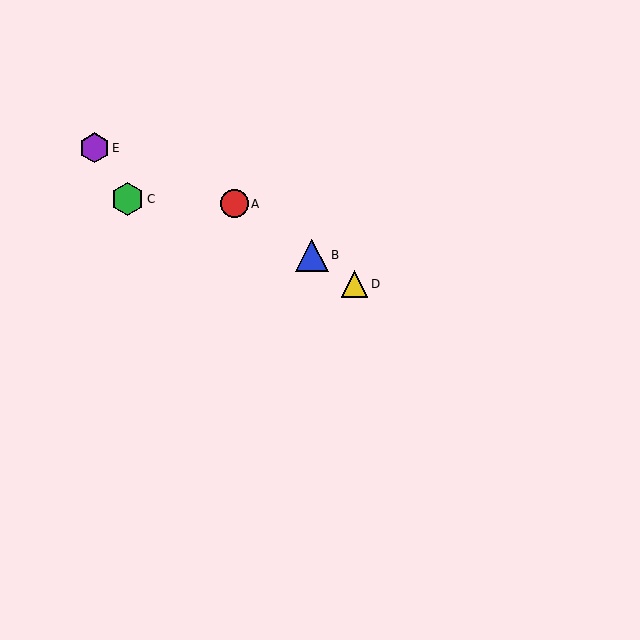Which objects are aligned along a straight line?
Objects A, B, D are aligned along a straight line.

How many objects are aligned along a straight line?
3 objects (A, B, D) are aligned along a straight line.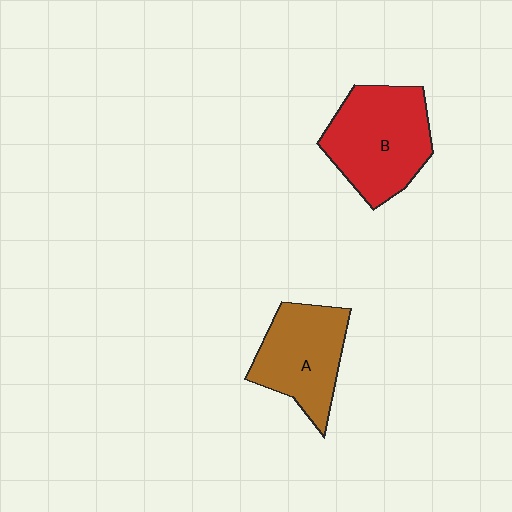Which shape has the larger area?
Shape B (red).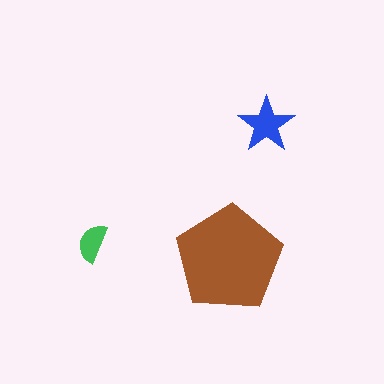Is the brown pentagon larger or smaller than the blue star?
Larger.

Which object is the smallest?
The green semicircle.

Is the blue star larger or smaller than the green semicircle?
Larger.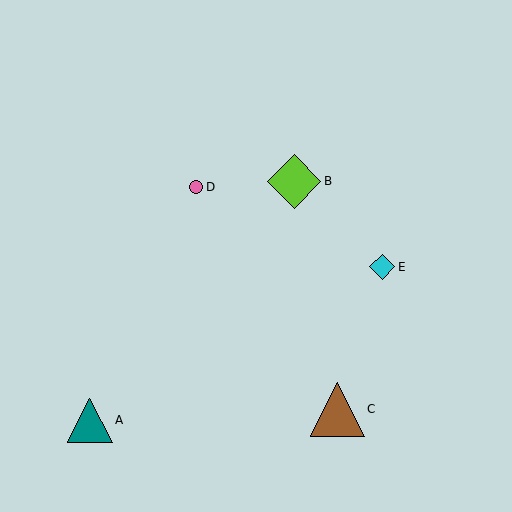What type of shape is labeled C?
Shape C is a brown triangle.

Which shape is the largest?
The brown triangle (labeled C) is the largest.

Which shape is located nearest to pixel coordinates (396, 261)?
The cyan diamond (labeled E) at (382, 267) is nearest to that location.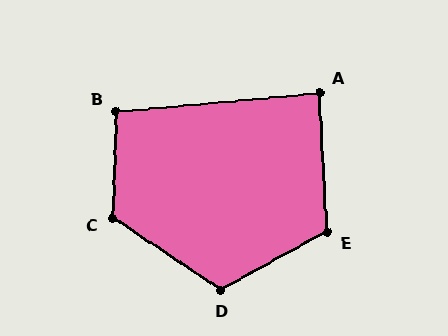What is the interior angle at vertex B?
Approximately 97 degrees (obtuse).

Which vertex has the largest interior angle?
C, at approximately 122 degrees.